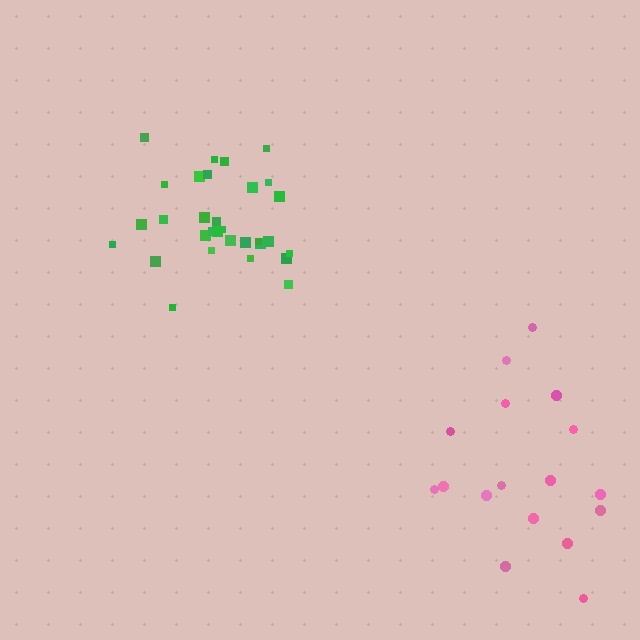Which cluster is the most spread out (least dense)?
Pink.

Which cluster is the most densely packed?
Green.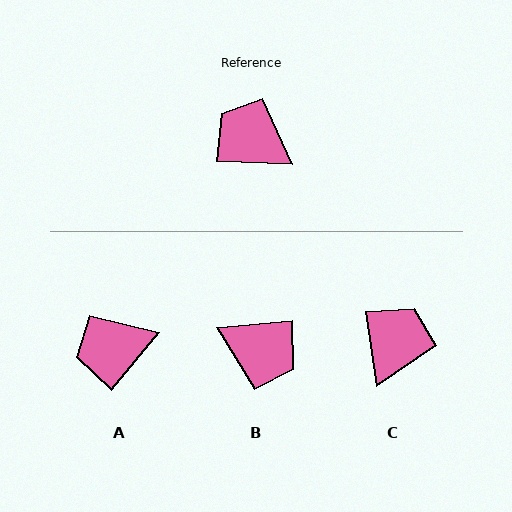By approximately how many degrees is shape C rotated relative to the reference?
Approximately 79 degrees clockwise.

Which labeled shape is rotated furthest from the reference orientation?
B, about 172 degrees away.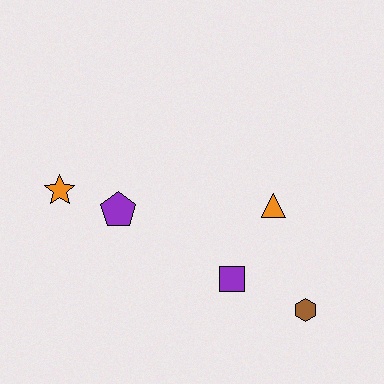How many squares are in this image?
There is 1 square.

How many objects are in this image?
There are 5 objects.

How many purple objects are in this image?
There are 2 purple objects.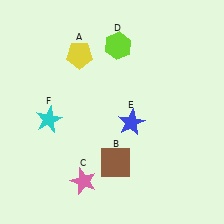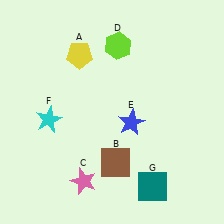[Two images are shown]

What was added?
A teal square (G) was added in Image 2.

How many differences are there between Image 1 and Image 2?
There is 1 difference between the two images.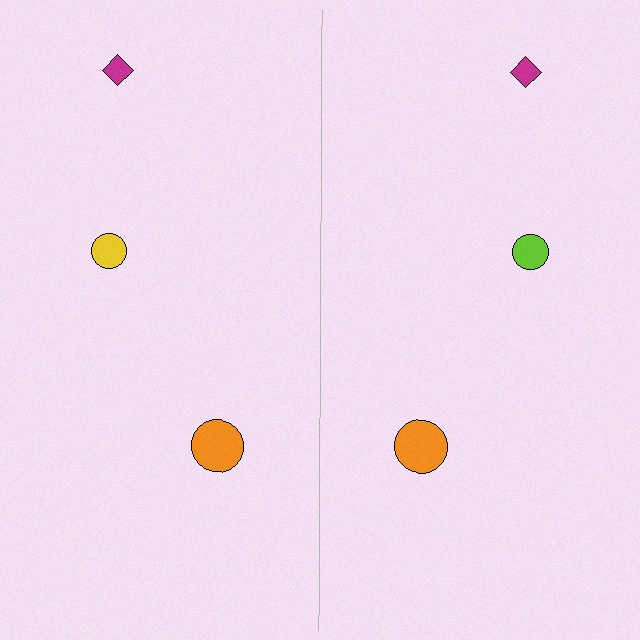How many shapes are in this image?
There are 6 shapes in this image.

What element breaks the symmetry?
The lime circle on the right side breaks the symmetry — its mirror counterpart is yellow.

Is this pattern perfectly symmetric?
No, the pattern is not perfectly symmetric. The lime circle on the right side breaks the symmetry — its mirror counterpart is yellow.